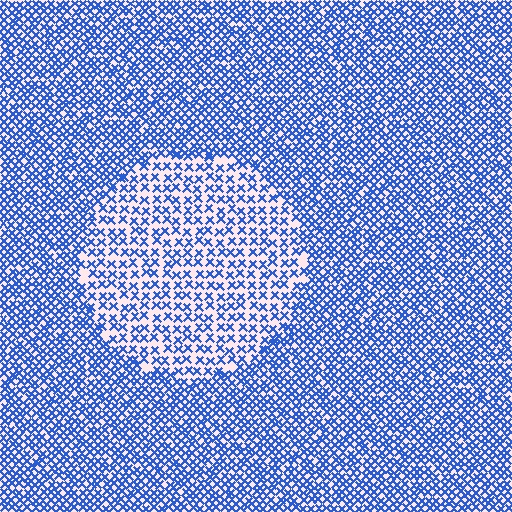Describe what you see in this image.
The image contains small blue elements arranged at two different densities. A circle-shaped region is visible where the elements are less densely packed than the surrounding area.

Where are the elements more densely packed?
The elements are more densely packed outside the circle boundary.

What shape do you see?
I see a circle.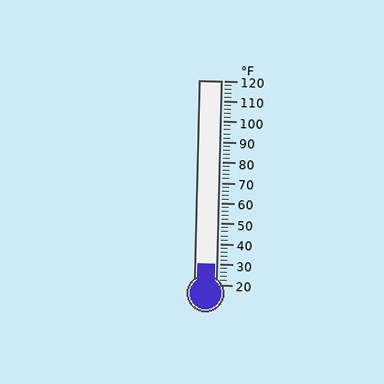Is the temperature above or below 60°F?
The temperature is below 60°F.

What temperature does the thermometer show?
The thermometer shows approximately 30°F.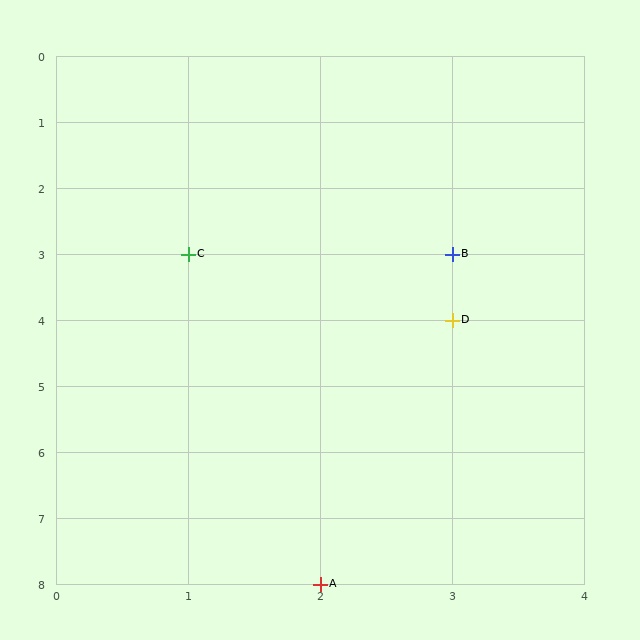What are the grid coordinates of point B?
Point B is at grid coordinates (3, 3).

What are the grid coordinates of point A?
Point A is at grid coordinates (2, 8).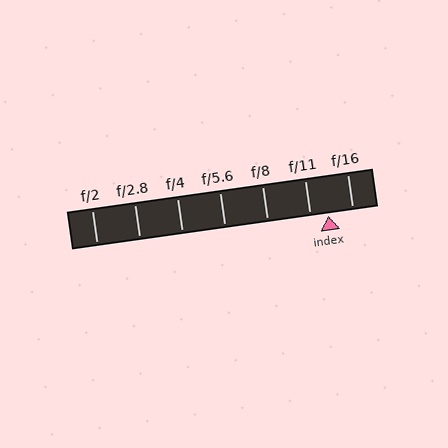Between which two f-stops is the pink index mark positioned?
The index mark is between f/11 and f/16.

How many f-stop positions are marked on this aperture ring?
There are 7 f-stop positions marked.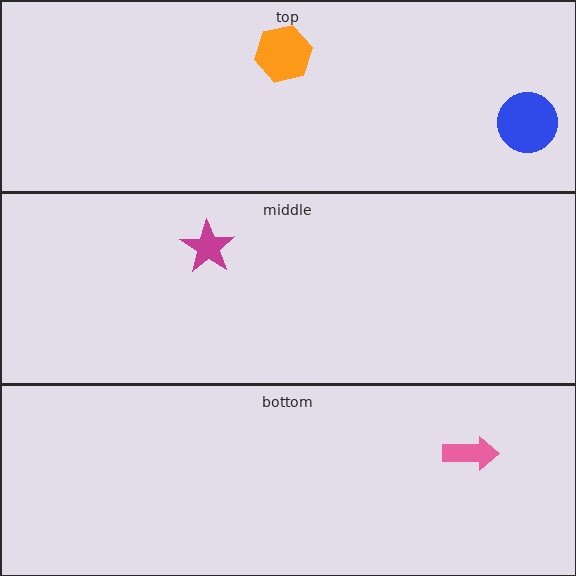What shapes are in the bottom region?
The pink arrow.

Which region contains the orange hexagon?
The top region.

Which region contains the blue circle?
The top region.